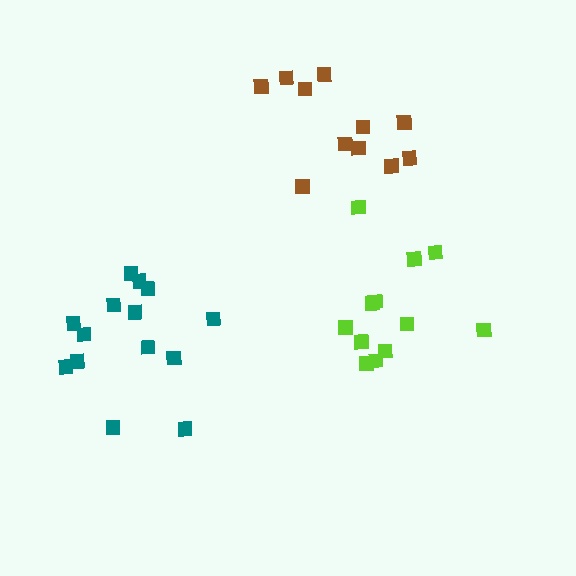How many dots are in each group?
Group 1: 14 dots, Group 2: 12 dots, Group 3: 11 dots (37 total).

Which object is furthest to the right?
The lime cluster is rightmost.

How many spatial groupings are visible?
There are 3 spatial groupings.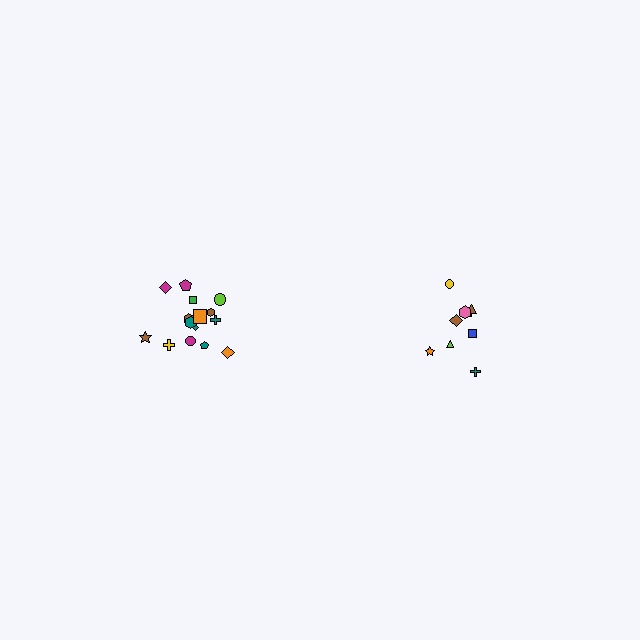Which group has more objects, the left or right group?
The left group.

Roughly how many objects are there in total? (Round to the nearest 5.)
Roughly 25 objects in total.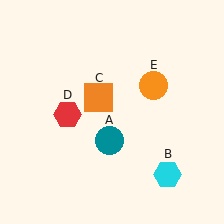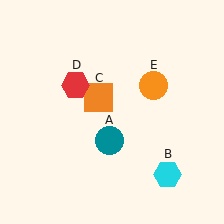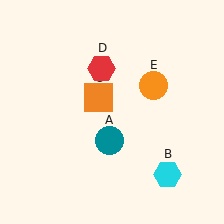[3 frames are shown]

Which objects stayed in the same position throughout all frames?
Teal circle (object A) and cyan hexagon (object B) and orange square (object C) and orange circle (object E) remained stationary.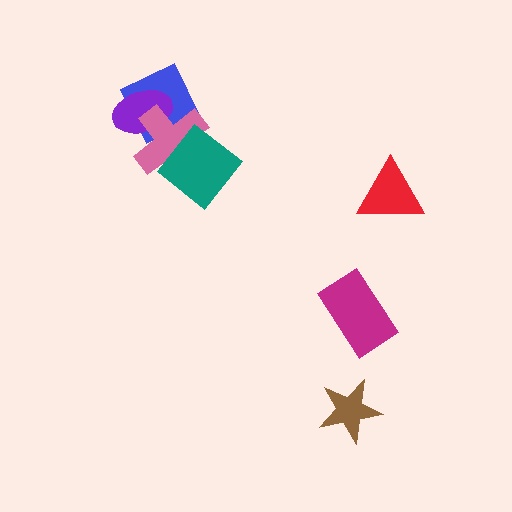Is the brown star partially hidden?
No, no other shape covers it.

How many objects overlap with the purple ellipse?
2 objects overlap with the purple ellipse.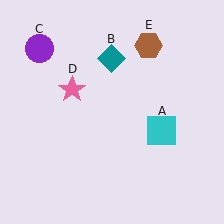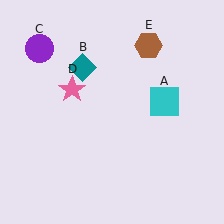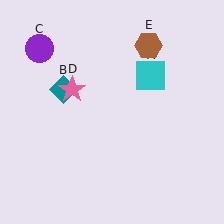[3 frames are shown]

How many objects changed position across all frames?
2 objects changed position: cyan square (object A), teal diamond (object B).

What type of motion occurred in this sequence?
The cyan square (object A), teal diamond (object B) rotated counterclockwise around the center of the scene.